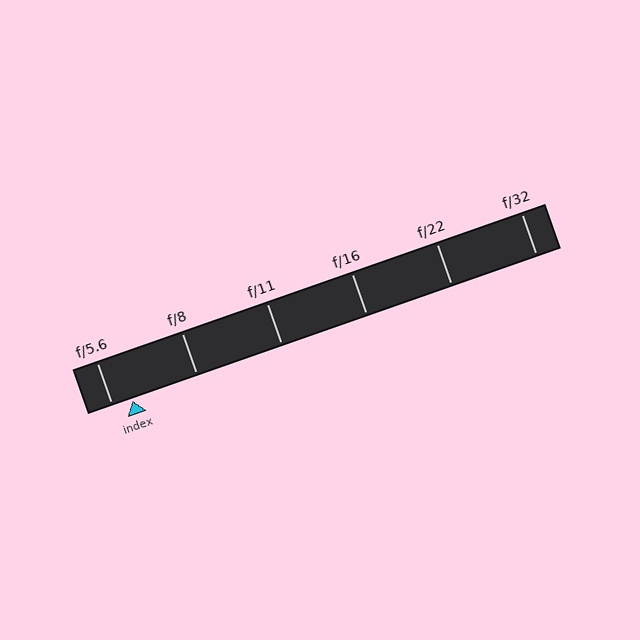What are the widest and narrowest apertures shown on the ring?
The widest aperture shown is f/5.6 and the narrowest is f/32.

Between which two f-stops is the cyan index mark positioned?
The index mark is between f/5.6 and f/8.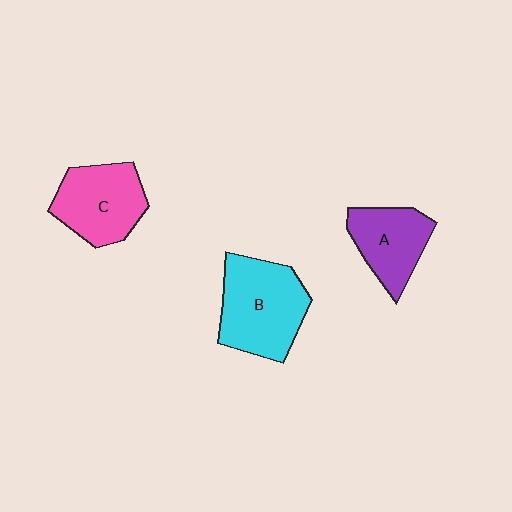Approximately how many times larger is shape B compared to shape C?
Approximately 1.2 times.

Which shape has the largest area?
Shape B (cyan).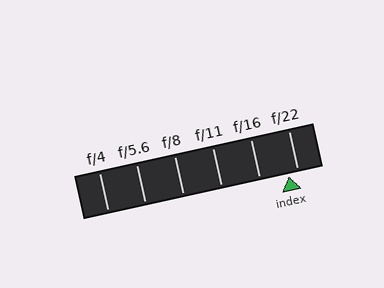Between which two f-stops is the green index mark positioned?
The index mark is between f/16 and f/22.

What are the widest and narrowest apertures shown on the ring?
The widest aperture shown is f/4 and the narrowest is f/22.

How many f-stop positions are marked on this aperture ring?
There are 6 f-stop positions marked.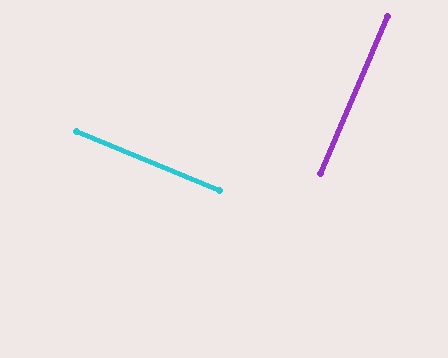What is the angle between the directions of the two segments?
Approximately 89 degrees.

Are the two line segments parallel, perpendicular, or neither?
Perpendicular — they meet at approximately 89°.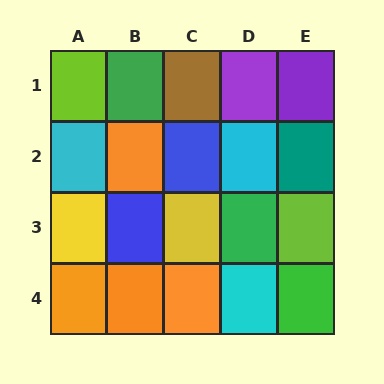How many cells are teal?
1 cell is teal.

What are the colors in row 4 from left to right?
Orange, orange, orange, cyan, green.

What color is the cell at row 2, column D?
Cyan.